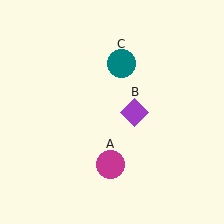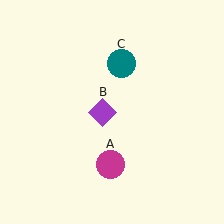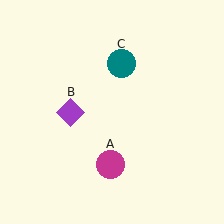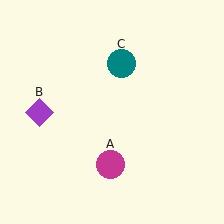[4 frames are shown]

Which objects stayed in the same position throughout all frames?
Magenta circle (object A) and teal circle (object C) remained stationary.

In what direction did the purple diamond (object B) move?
The purple diamond (object B) moved left.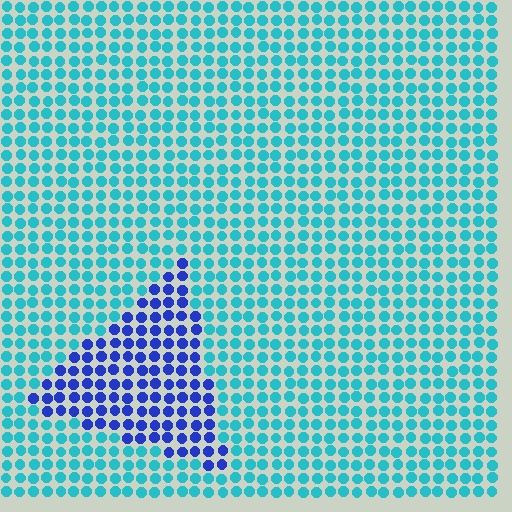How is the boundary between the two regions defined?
The boundary is defined purely by a slight shift in hue (about 50 degrees). Spacing, size, and orientation are identical on both sides.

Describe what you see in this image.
The image is filled with small cyan elements in a uniform arrangement. A triangle-shaped region is visible where the elements are tinted to a slightly different hue, forming a subtle color boundary.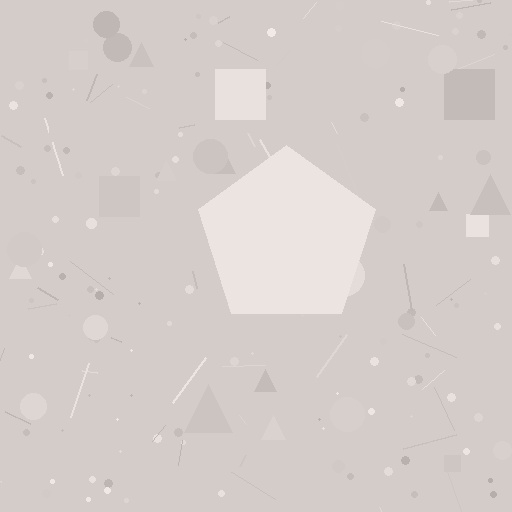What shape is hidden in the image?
A pentagon is hidden in the image.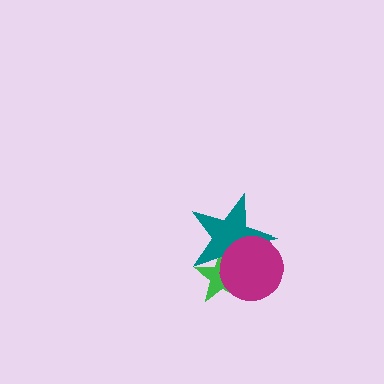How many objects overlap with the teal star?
2 objects overlap with the teal star.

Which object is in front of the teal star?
The magenta circle is in front of the teal star.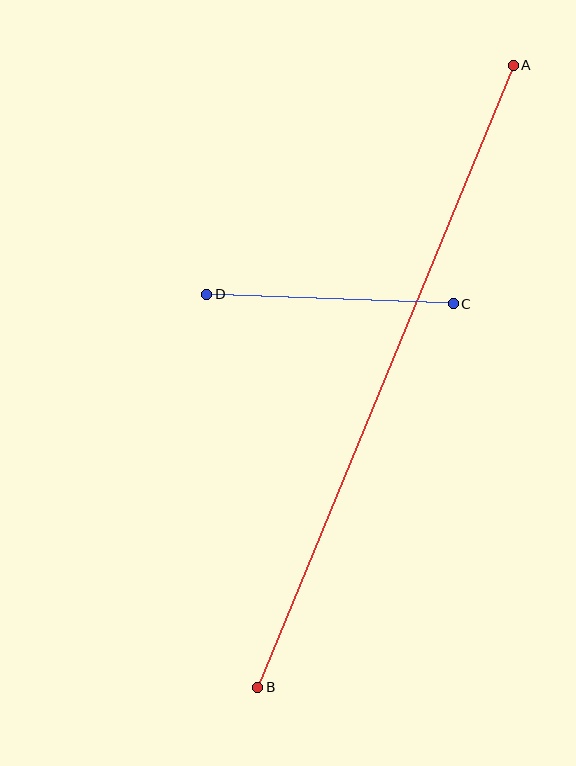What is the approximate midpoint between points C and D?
The midpoint is at approximately (330, 299) pixels.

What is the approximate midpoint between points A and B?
The midpoint is at approximately (385, 376) pixels.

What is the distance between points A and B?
The distance is approximately 672 pixels.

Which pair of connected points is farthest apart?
Points A and B are farthest apart.